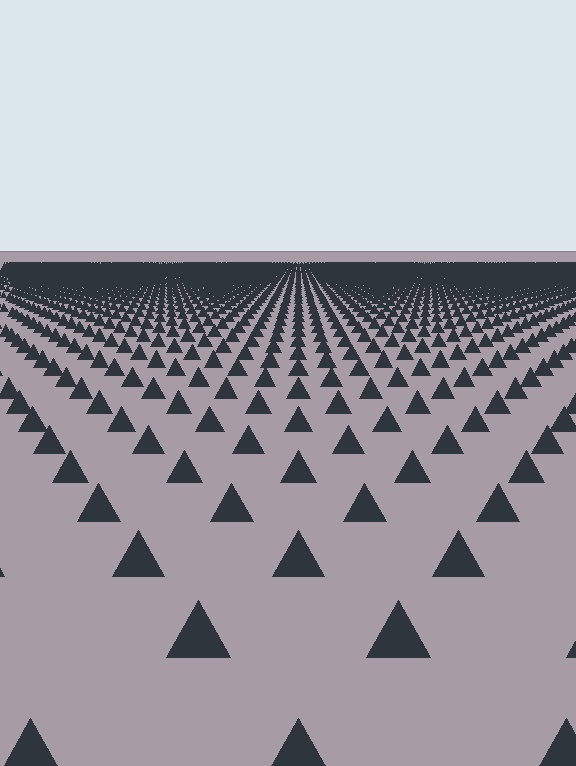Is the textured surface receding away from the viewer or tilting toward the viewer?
The surface is receding away from the viewer. Texture elements get smaller and denser toward the top.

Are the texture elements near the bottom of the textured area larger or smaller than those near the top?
Larger. Near the bottom, elements are closer to the viewer and appear at a bigger on-screen size.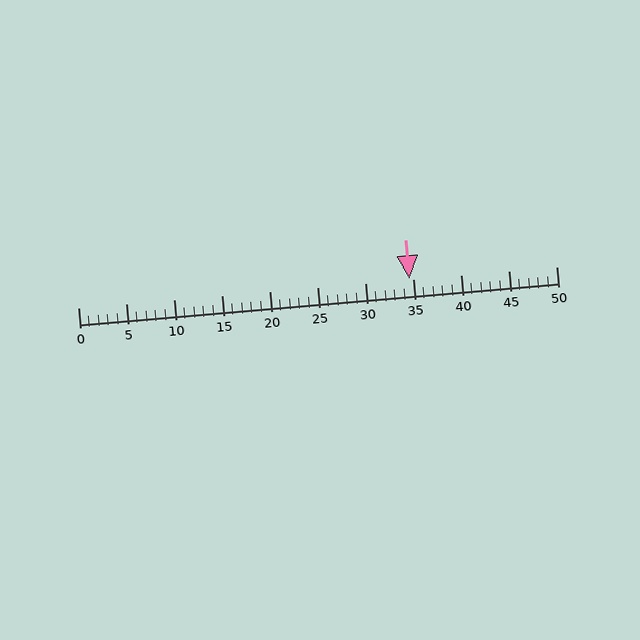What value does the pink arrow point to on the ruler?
The pink arrow points to approximately 35.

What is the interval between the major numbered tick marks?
The major tick marks are spaced 5 units apart.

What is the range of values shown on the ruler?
The ruler shows values from 0 to 50.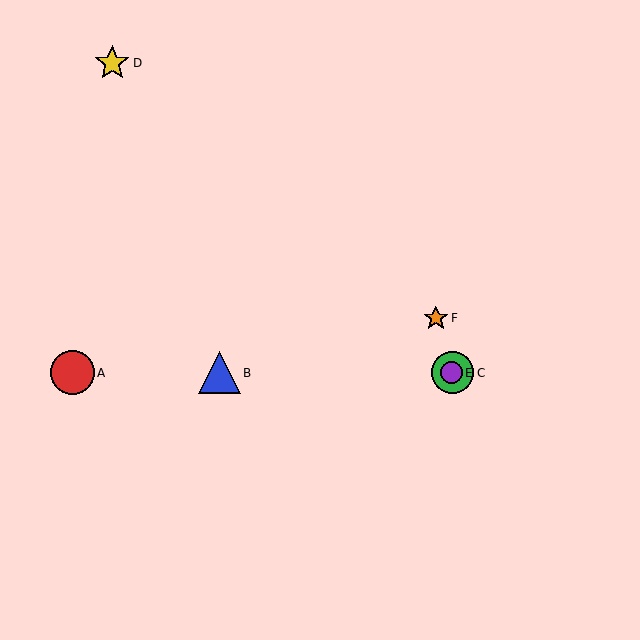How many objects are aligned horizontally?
4 objects (A, B, C, E) are aligned horizontally.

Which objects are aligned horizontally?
Objects A, B, C, E are aligned horizontally.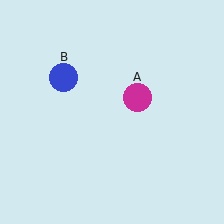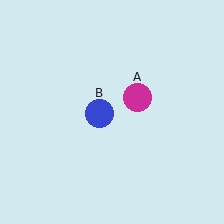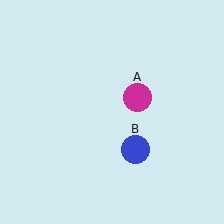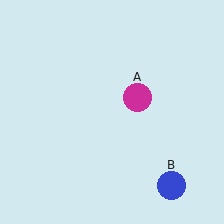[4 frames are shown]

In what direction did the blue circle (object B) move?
The blue circle (object B) moved down and to the right.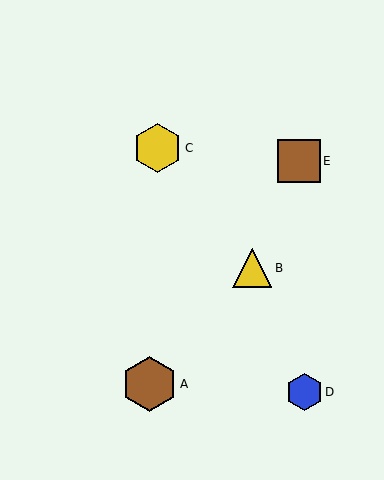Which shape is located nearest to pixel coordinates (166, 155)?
The yellow hexagon (labeled C) at (157, 148) is nearest to that location.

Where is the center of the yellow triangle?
The center of the yellow triangle is at (252, 268).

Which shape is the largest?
The brown hexagon (labeled A) is the largest.